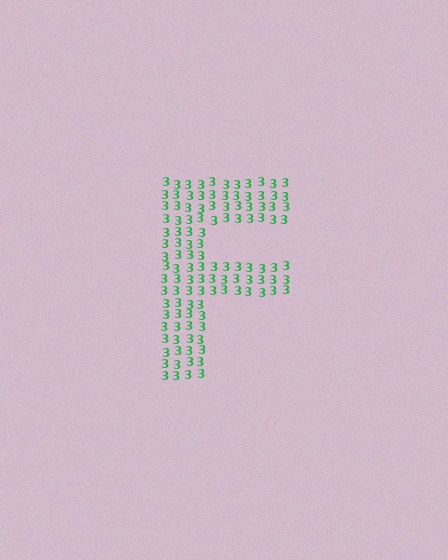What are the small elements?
The small elements are digit 3's.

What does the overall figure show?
The overall figure shows the letter F.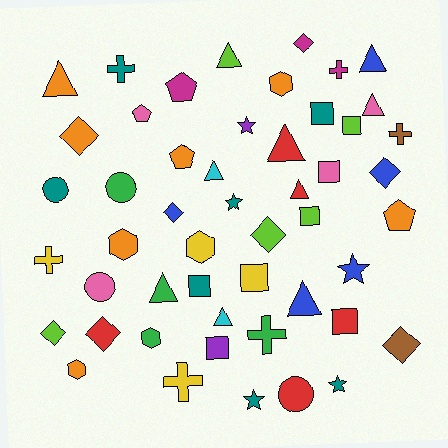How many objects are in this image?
There are 50 objects.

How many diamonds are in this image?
There are 8 diamonds.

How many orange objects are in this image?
There are 7 orange objects.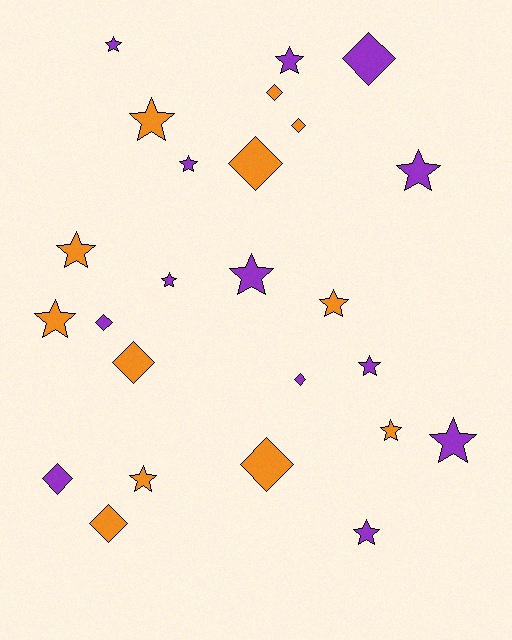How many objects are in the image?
There are 25 objects.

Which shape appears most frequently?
Star, with 15 objects.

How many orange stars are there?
There are 6 orange stars.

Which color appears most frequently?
Purple, with 13 objects.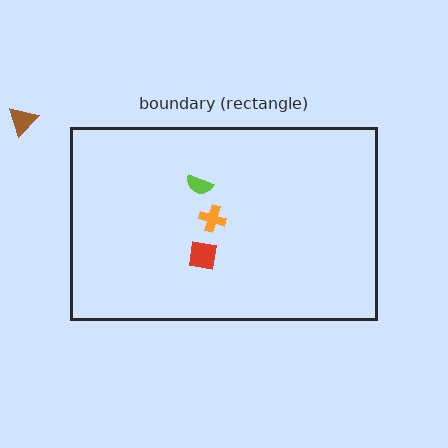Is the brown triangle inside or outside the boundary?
Outside.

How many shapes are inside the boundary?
3 inside, 1 outside.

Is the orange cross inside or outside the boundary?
Inside.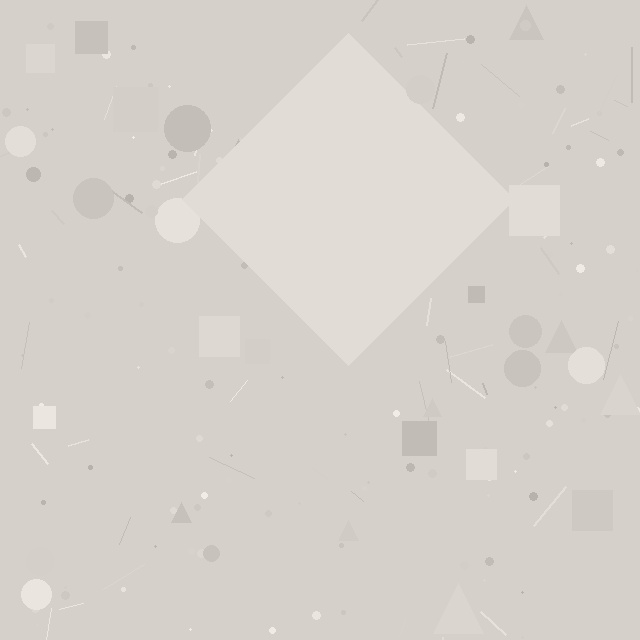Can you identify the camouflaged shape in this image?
The camouflaged shape is a diamond.